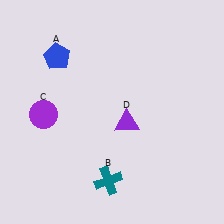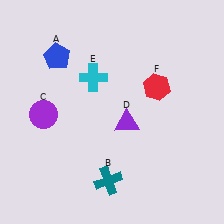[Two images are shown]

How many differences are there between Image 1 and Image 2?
There are 2 differences between the two images.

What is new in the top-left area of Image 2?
A cyan cross (E) was added in the top-left area of Image 2.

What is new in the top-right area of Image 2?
A red hexagon (F) was added in the top-right area of Image 2.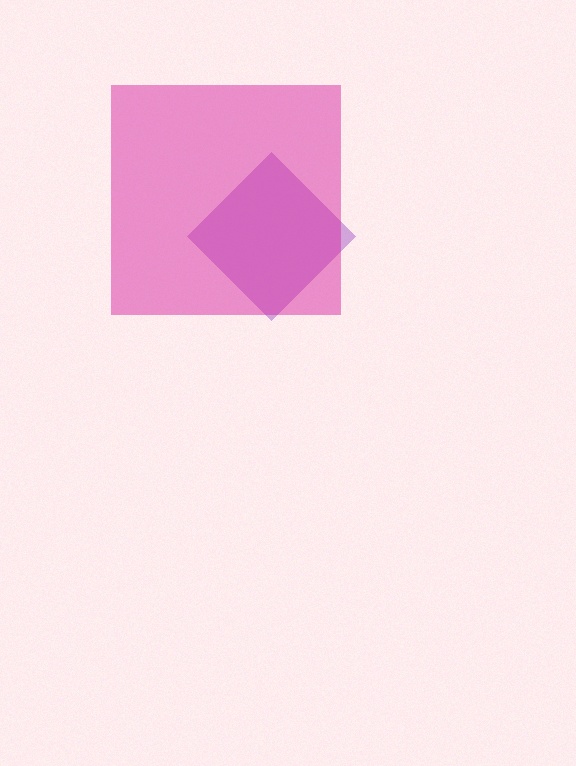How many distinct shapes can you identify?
There are 2 distinct shapes: a purple diamond, a magenta square.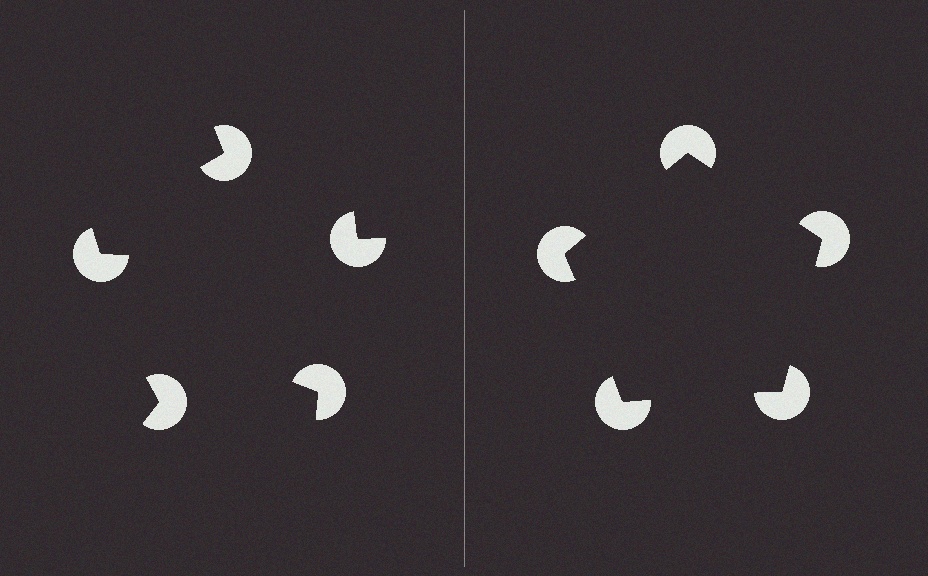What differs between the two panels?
The pac-man discs are positioned identically on both sides; only the wedge orientations differ. On the right they align to a pentagon; on the left they are misaligned.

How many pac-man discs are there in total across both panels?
10 — 5 on each side.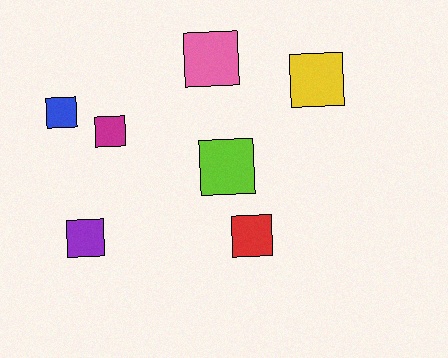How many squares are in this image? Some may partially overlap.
There are 7 squares.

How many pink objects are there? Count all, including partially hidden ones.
There is 1 pink object.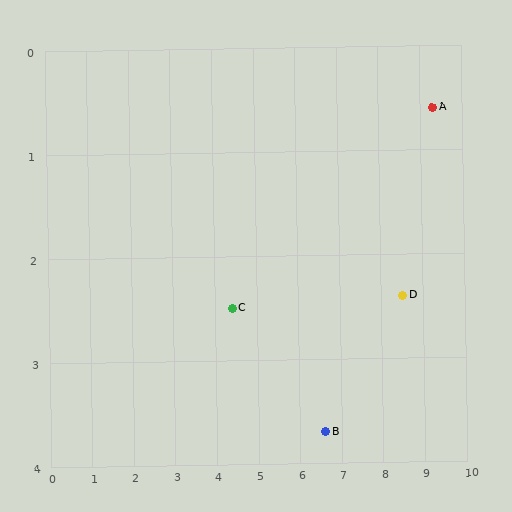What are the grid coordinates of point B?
Point B is at approximately (6.6, 3.7).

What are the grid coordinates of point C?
Point C is at approximately (4.4, 2.5).